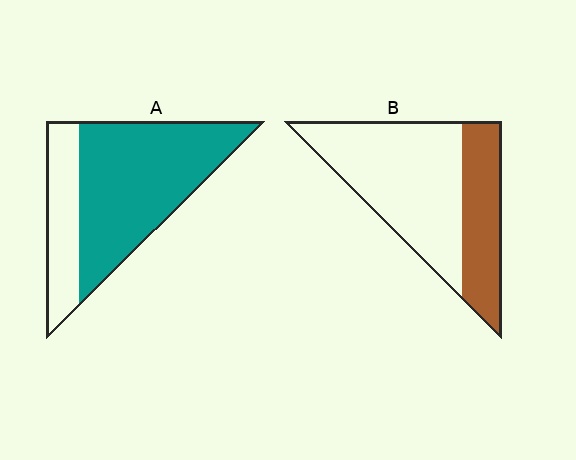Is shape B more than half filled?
No.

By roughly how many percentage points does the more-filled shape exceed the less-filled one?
By roughly 40 percentage points (A over B).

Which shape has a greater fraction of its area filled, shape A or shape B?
Shape A.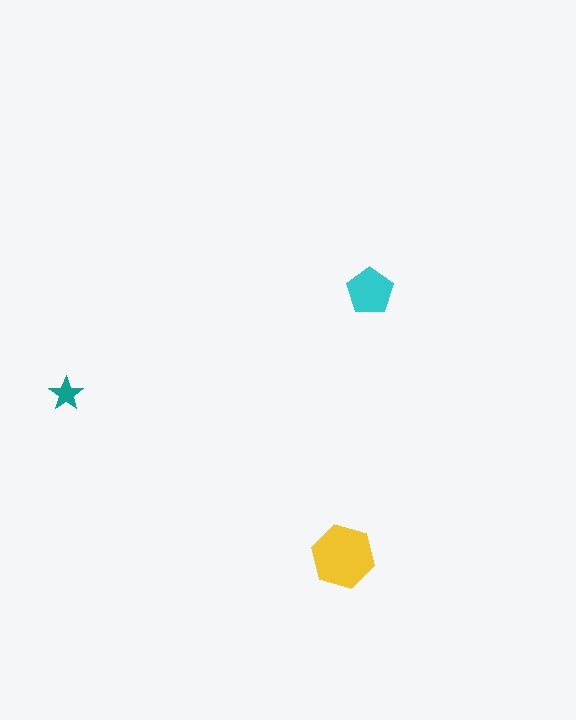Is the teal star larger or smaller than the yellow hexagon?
Smaller.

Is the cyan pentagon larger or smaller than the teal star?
Larger.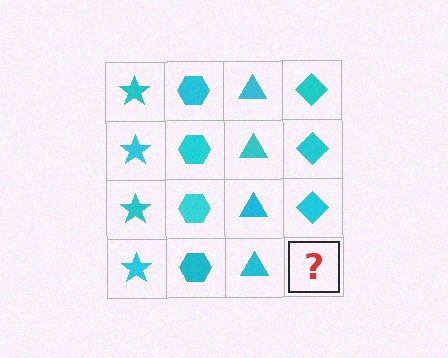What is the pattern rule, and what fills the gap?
The rule is that each column has a consistent shape. The gap should be filled with a cyan diamond.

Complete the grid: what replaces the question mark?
The question mark should be replaced with a cyan diamond.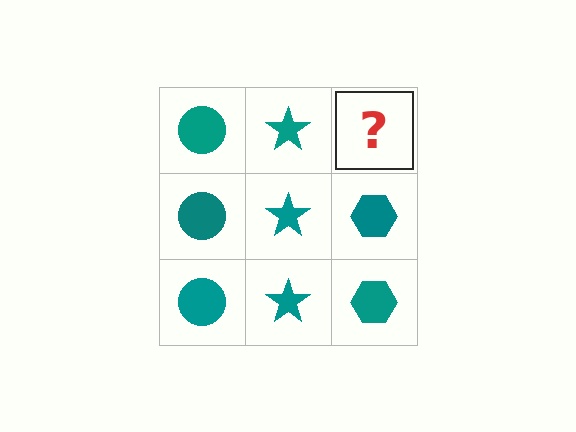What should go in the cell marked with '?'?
The missing cell should contain a teal hexagon.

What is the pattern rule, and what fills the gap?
The rule is that each column has a consistent shape. The gap should be filled with a teal hexagon.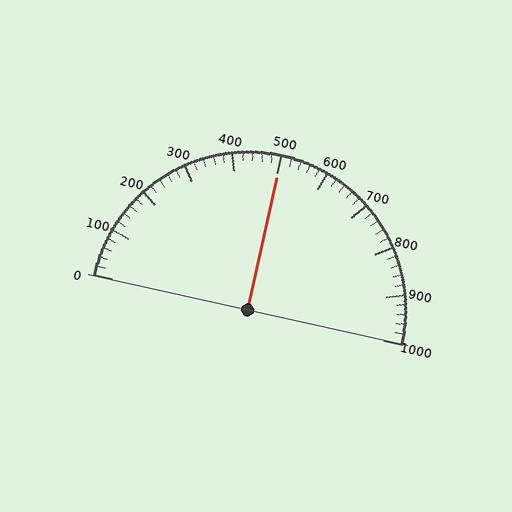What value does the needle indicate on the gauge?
The needle indicates approximately 500.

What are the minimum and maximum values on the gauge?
The gauge ranges from 0 to 1000.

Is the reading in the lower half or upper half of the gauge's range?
The reading is in the upper half of the range (0 to 1000).